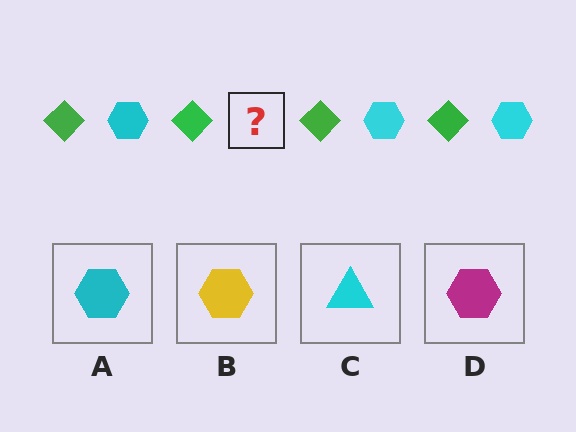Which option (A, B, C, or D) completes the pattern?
A.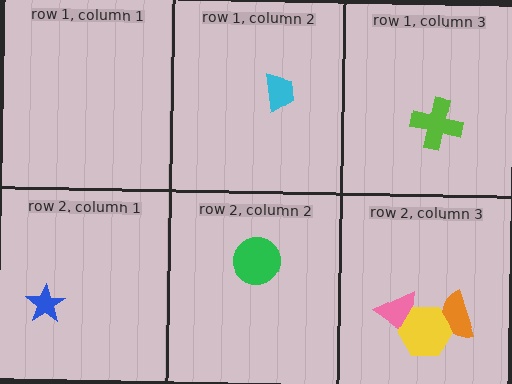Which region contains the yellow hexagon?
The row 2, column 3 region.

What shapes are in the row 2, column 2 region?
The green circle.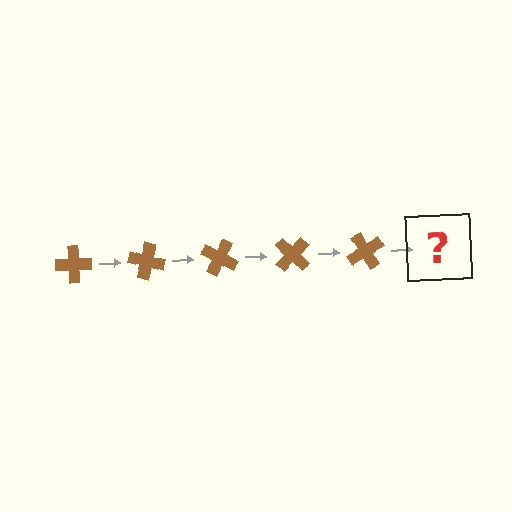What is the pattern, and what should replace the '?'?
The pattern is that the cross rotates 15 degrees each step. The '?' should be a brown cross rotated 75 degrees.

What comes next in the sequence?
The next element should be a brown cross rotated 75 degrees.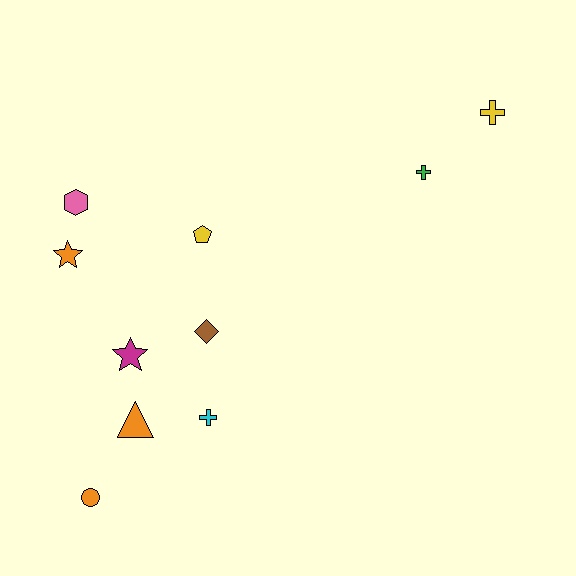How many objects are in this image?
There are 10 objects.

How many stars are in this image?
There are 2 stars.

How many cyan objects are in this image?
There is 1 cyan object.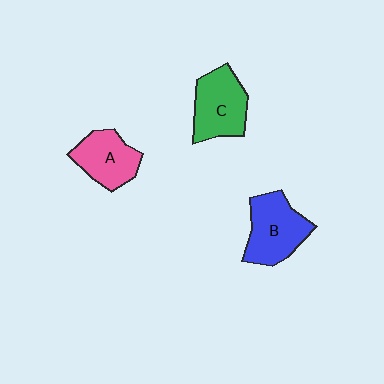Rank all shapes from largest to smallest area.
From largest to smallest: B (blue), C (green), A (pink).